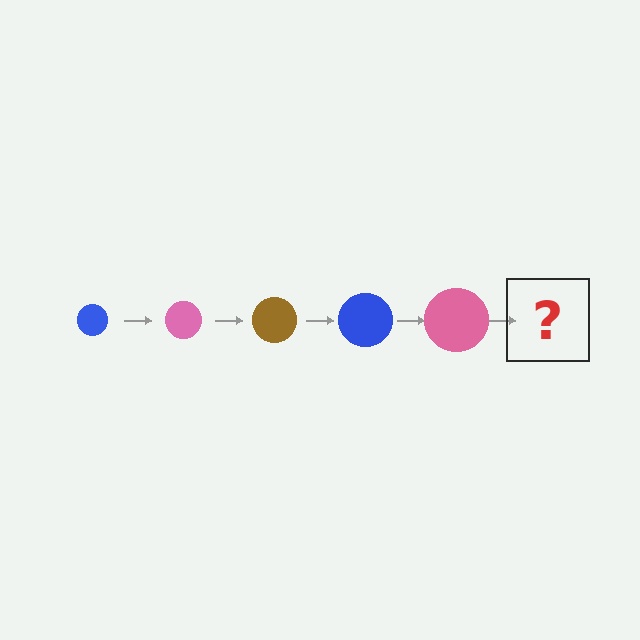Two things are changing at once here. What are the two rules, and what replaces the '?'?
The two rules are that the circle grows larger each step and the color cycles through blue, pink, and brown. The '?' should be a brown circle, larger than the previous one.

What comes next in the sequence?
The next element should be a brown circle, larger than the previous one.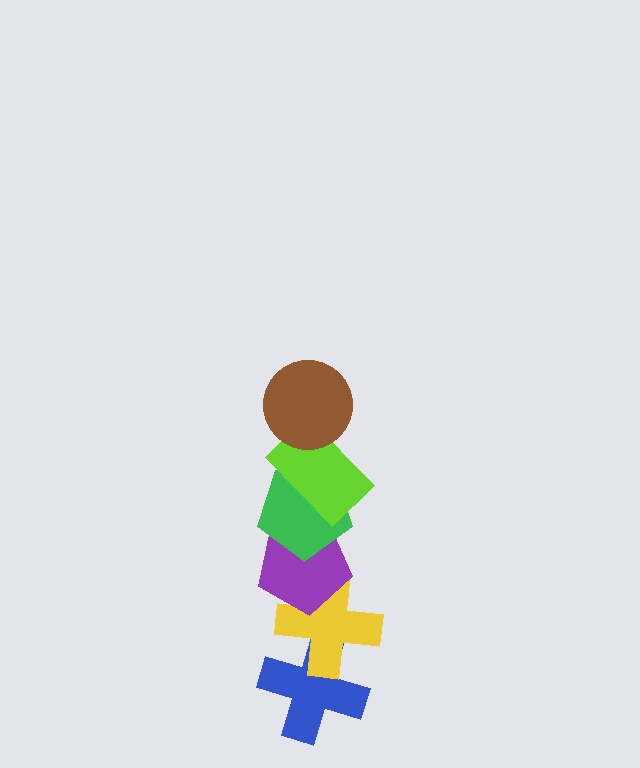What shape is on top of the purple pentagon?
The green pentagon is on top of the purple pentagon.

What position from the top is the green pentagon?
The green pentagon is 3rd from the top.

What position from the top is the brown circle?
The brown circle is 1st from the top.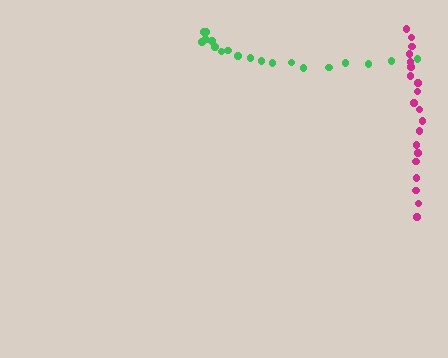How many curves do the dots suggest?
There are 2 distinct paths.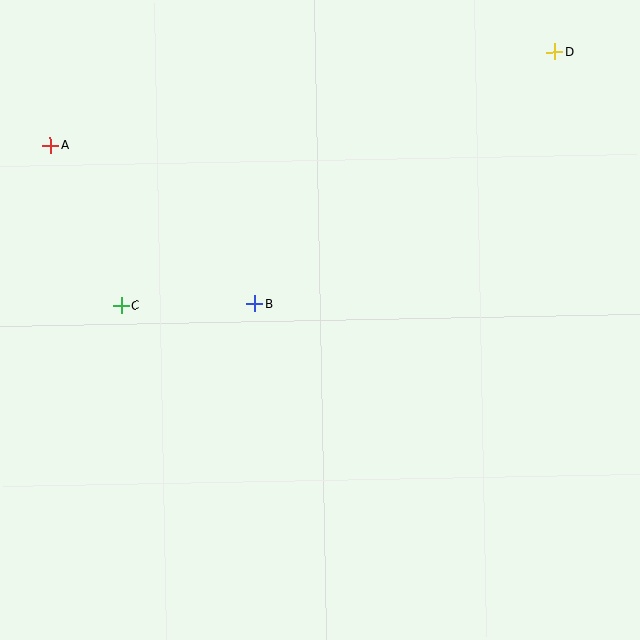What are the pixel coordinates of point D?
Point D is at (555, 52).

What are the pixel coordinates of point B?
Point B is at (255, 304).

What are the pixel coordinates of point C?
Point C is at (121, 305).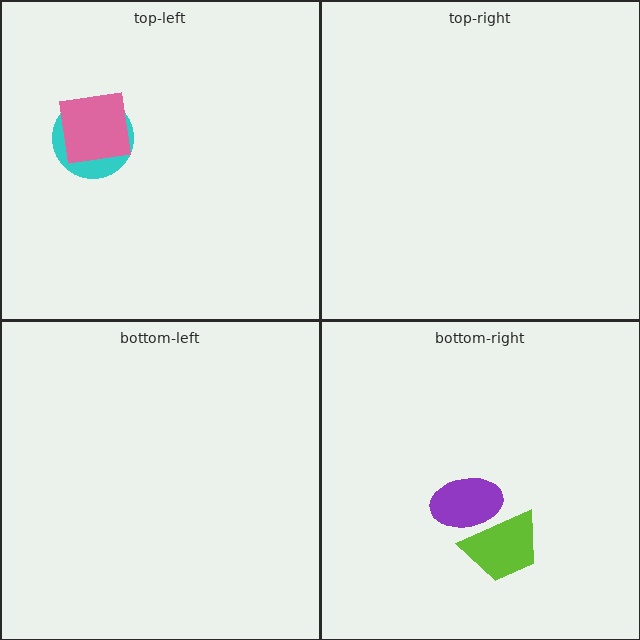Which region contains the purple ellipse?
The bottom-right region.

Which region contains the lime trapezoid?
The bottom-right region.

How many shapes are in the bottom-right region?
2.